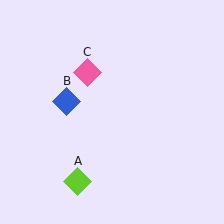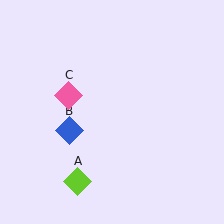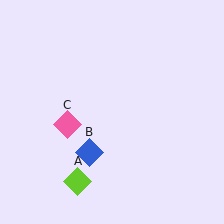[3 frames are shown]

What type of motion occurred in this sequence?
The blue diamond (object B), pink diamond (object C) rotated counterclockwise around the center of the scene.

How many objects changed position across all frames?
2 objects changed position: blue diamond (object B), pink diamond (object C).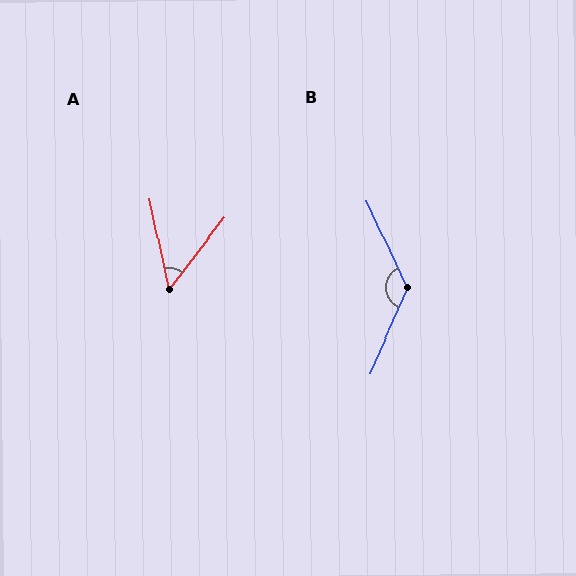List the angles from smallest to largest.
A (49°), B (131°).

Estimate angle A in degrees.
Approximately 49 degrees.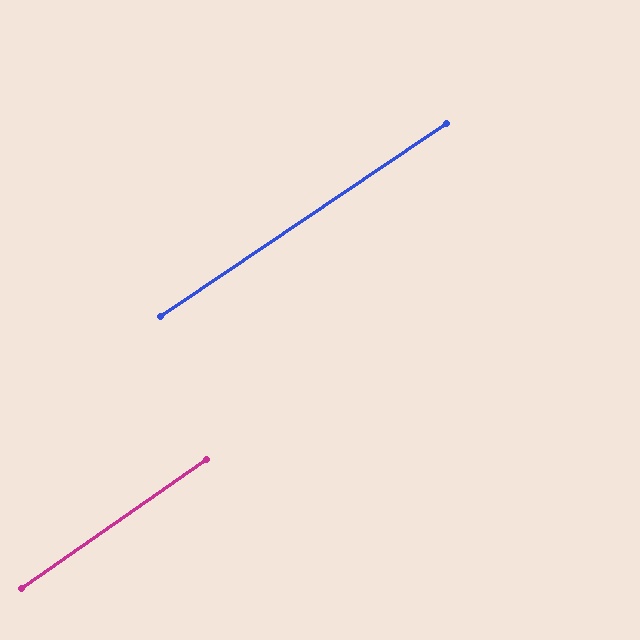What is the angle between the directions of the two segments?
Approximately 1 degree.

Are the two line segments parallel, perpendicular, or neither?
Parallel — their directions differ by only 0.6°.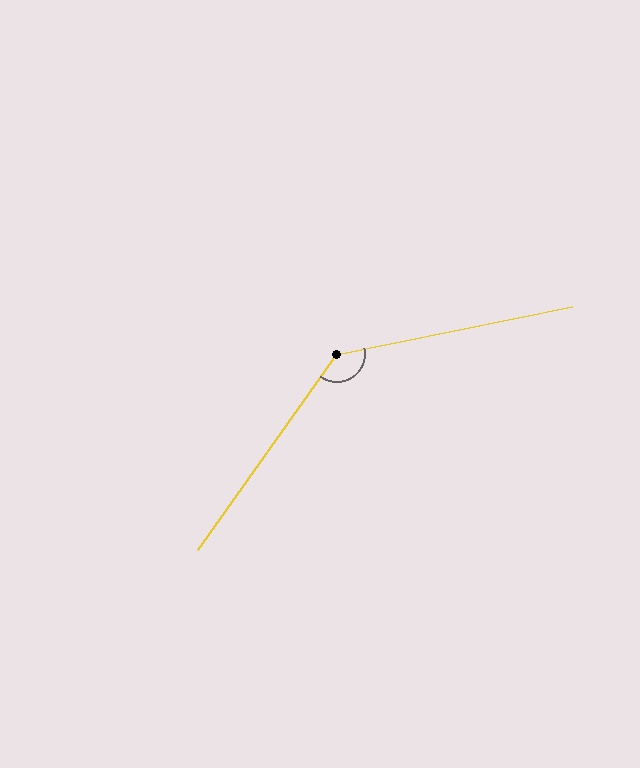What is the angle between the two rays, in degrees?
Approximately 137 degrees.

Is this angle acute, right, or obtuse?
It is obtuse.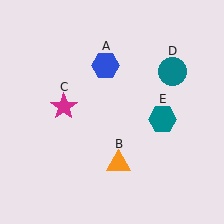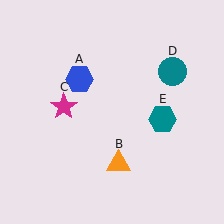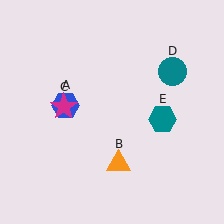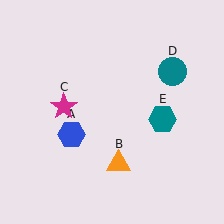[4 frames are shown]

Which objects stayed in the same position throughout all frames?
Orange triangle (object B) and magenta star (object C) and teal circle (object D) and teal hexagon (object E) remained stationary.